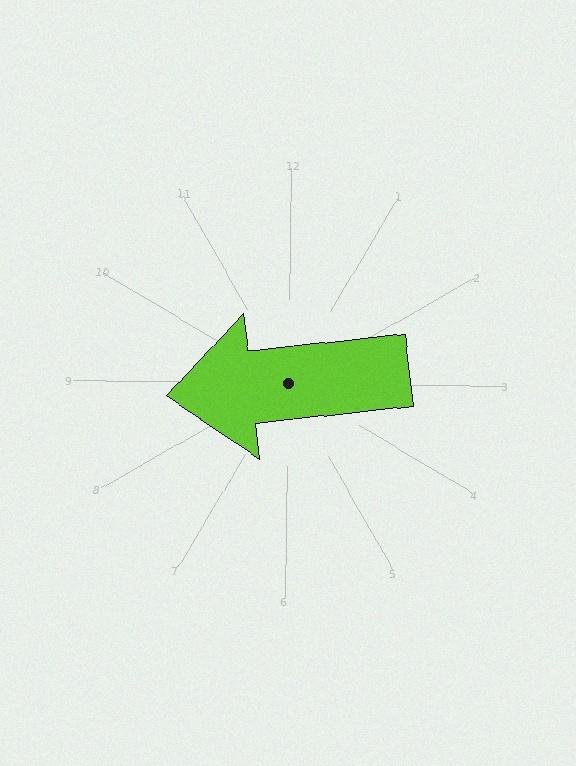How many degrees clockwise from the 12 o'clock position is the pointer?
Approximately 263 degrees.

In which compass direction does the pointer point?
West.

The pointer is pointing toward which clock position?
Roughly 9 o'clock.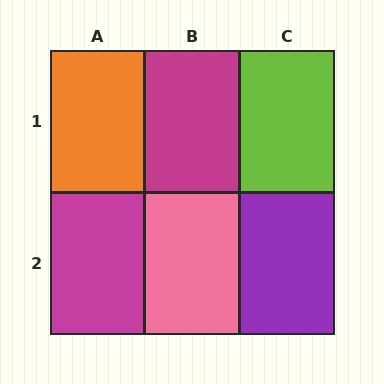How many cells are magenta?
2 cells are magenta.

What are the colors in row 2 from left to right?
Magenta, pink, purple.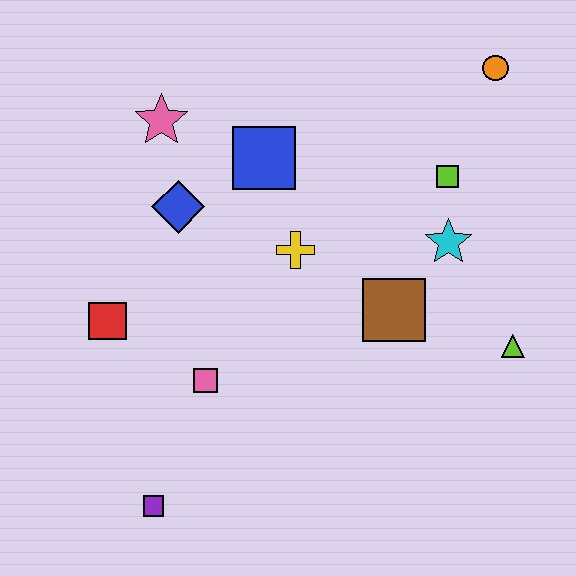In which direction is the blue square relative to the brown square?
The blue square is above the brown square.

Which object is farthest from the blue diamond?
The lime triangle is farthest from the blue diamond.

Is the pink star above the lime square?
Yes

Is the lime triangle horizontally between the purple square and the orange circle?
No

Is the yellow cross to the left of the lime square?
Yes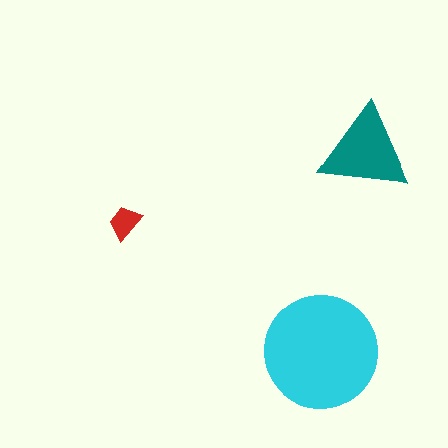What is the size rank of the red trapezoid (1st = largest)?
3rd.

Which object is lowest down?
The cyan circle is bottommost.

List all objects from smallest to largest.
The red trapezoid, the teal triangle, the cyan circle.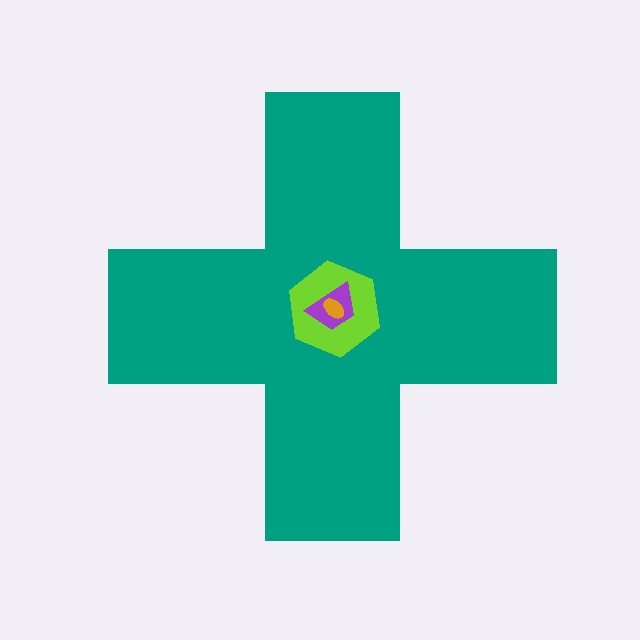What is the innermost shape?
The orange ellipse.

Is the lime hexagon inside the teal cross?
Yes.